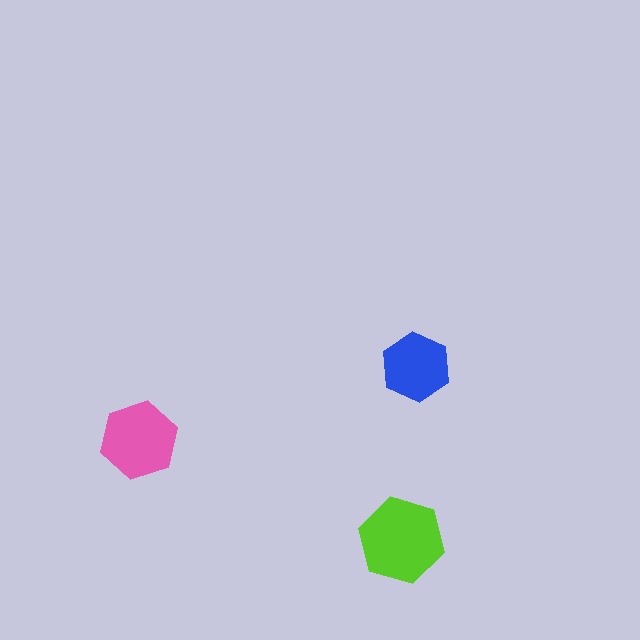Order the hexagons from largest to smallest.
the lime one, the pink one, the blue one.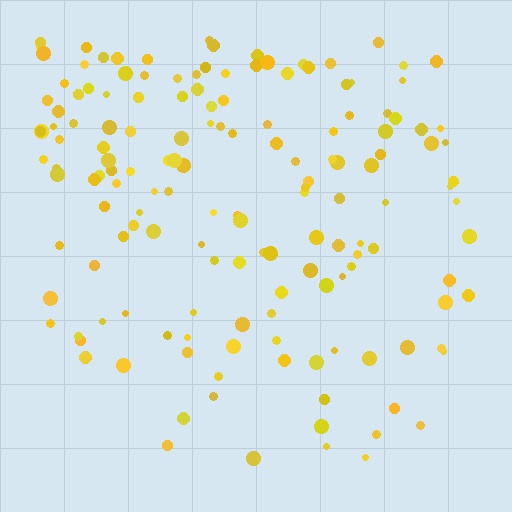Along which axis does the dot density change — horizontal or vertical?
Vertical.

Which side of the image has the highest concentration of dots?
The top.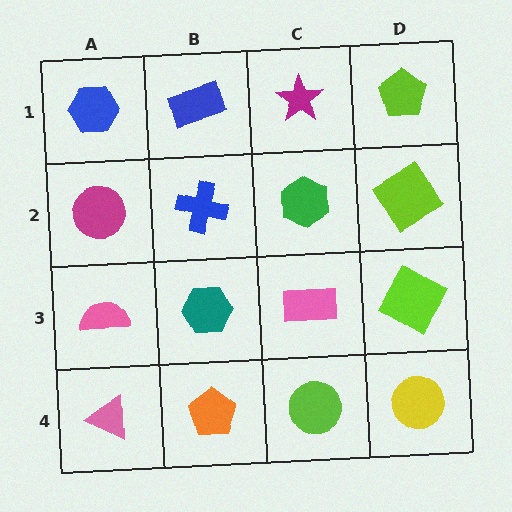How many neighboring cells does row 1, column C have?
3.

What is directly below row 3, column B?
An orange pentagon.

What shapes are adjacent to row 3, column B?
A blue cross (row 2, column B), an orange pentagon (row 4, column B), a pink semicircle (row 3, column A), a pink rectangle (row 3, column C).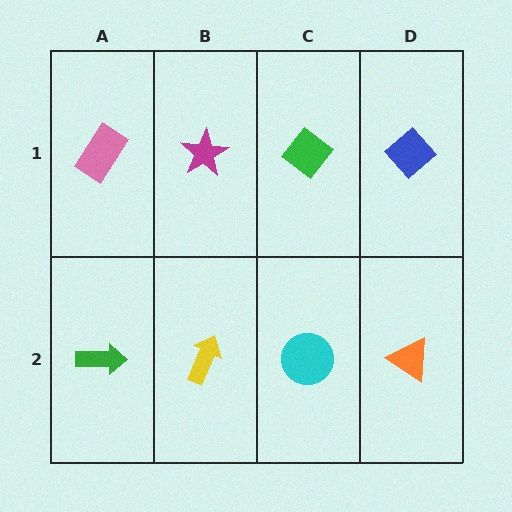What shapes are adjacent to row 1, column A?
A green arrow (row 2, column A), a magenta star (row 1, column B).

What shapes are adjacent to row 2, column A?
A pink rectangle (row 1, column A), a yellow arrow (row 2, column B).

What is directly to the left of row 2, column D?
A cyan circle.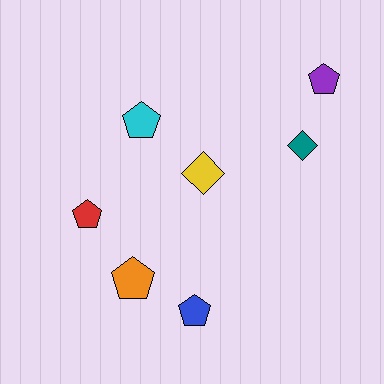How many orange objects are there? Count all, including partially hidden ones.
There is 1 orange object.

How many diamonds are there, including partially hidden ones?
There are 2 diamonds.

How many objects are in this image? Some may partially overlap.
There are 7 objects.